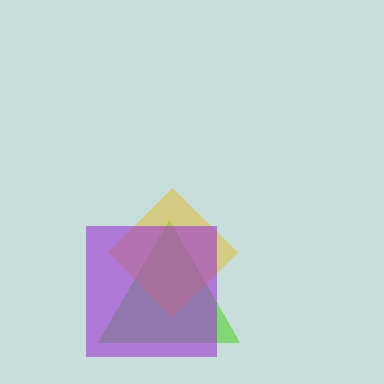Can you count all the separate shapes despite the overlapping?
Yes, there are 3 separate shapes.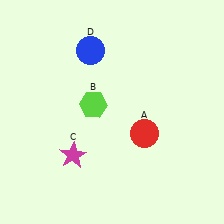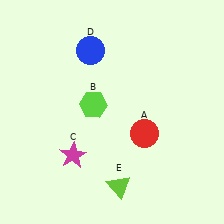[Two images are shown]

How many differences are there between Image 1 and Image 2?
There is 1 difference between the two images.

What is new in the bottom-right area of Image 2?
A lime triangle (E) was added in the bottom-right area of Image 2.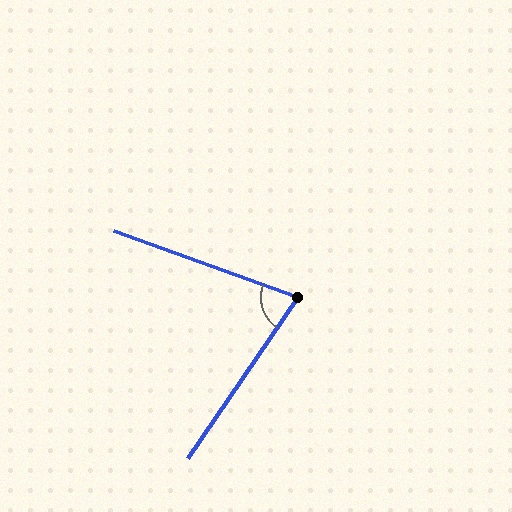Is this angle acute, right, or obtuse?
It is acute.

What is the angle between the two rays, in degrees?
Approximately 75 degrees.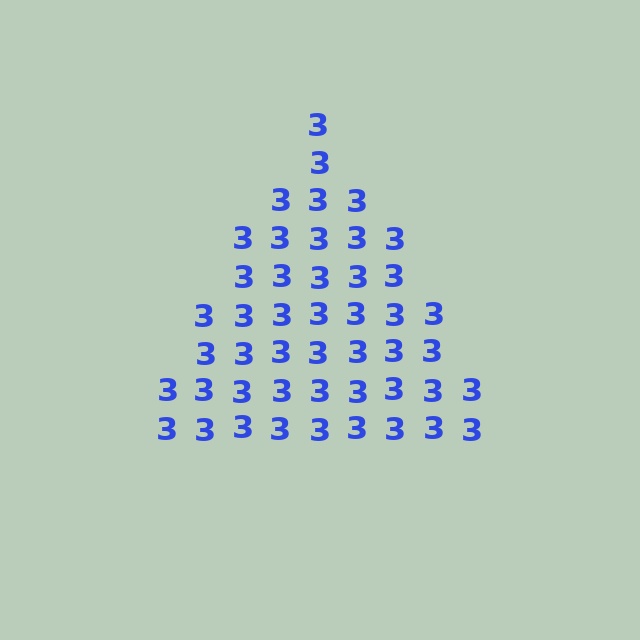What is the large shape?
The large shape is a triangle.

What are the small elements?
The small elements are digit 3's.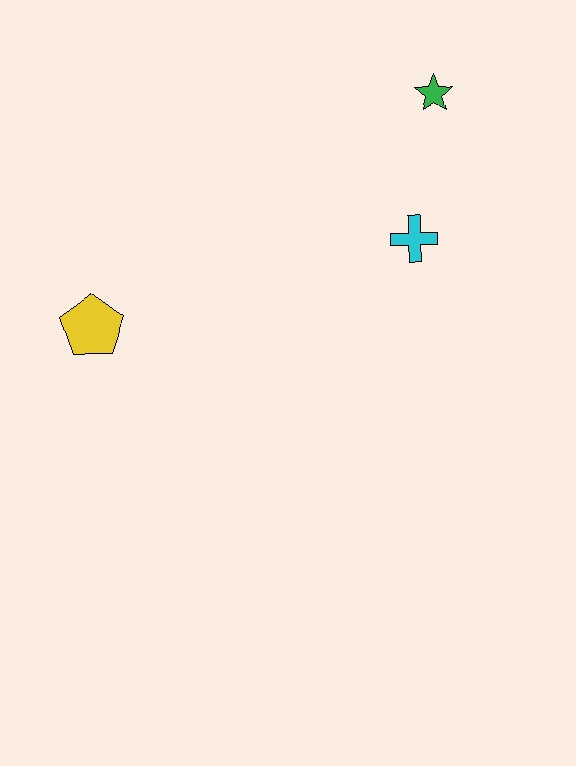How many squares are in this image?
There are no squares.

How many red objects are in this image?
There are no red objects.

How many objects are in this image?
There are 3 objects.